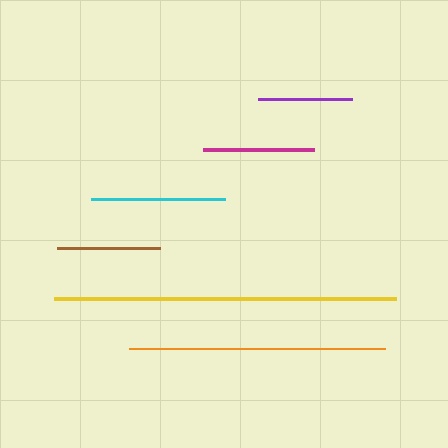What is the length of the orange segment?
The orange segment is approximately 256 pixels long.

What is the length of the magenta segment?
The magenta segment is approximately 110 pixels long.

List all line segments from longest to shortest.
From longest to shortest: yellow, orange, cyan, magenta, brown, purple.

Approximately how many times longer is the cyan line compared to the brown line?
The cyan line is approximately 1.3 times the length of the brown line.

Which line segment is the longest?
The yellow line is the longest at approximately 342 pixels.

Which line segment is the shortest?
The purple line is the shortest at approximately 94 pixels.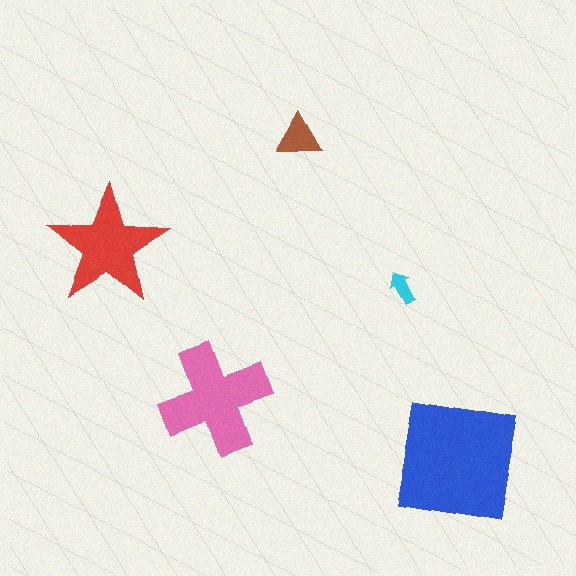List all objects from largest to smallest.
The blue square, the pink cross, the red star, the brown triangle, the cyan arrow.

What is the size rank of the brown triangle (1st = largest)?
4th.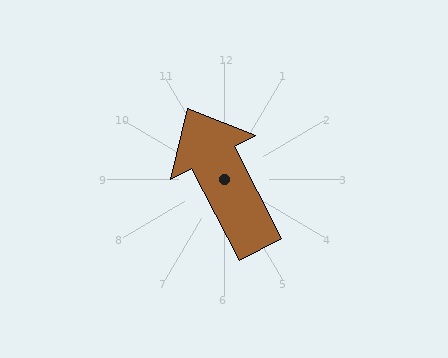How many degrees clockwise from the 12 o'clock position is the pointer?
Approximately 333 degrees.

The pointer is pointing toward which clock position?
Roughly 11 o'clock.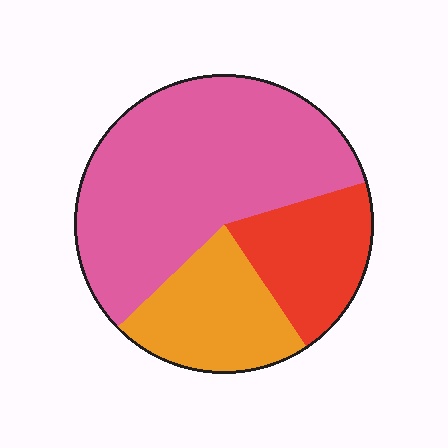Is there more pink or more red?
Pink.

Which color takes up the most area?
Pink, at roughly 60%.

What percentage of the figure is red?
Red takes up about one fifth (1/5) of the figure.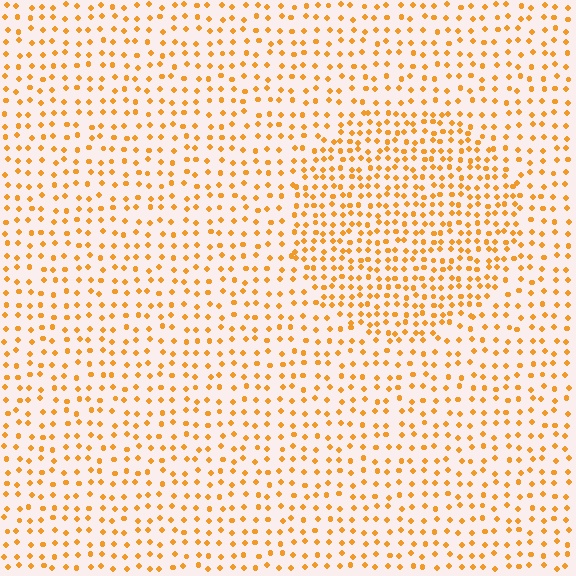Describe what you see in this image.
The image contains small orange elements arranged at two different densities. A circle-shaped region is visible where the elements are more densely packed than the surrounding area.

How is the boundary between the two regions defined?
The boundary is defined by a change in element density (approximately 1.7x ratio). All elements are the same color, size, and shape.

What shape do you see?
I see a circle.